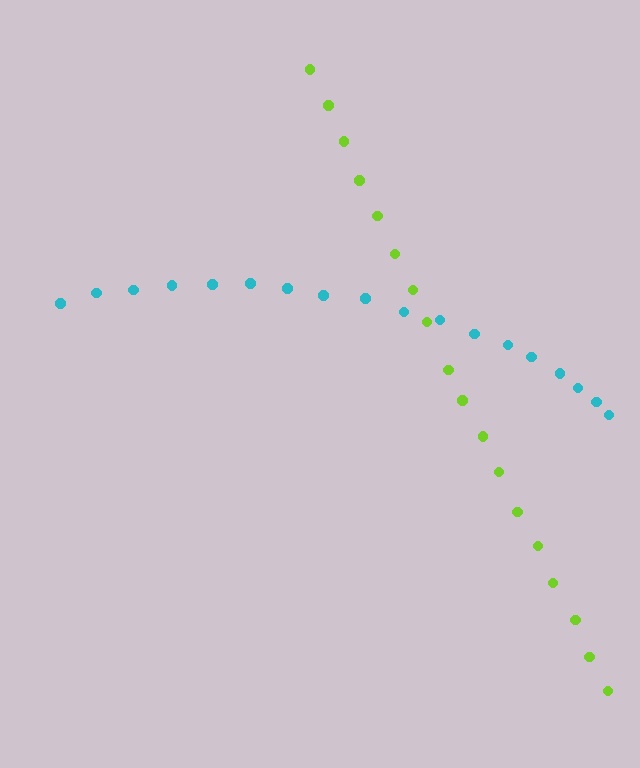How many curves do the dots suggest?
There are 2 distinct paths.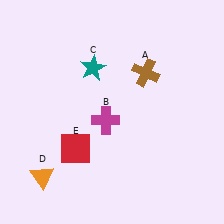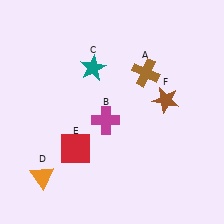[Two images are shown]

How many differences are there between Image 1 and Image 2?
There is 1 difference between the two images.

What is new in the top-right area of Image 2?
A brown star (F) was added in the top-right area of Image 2.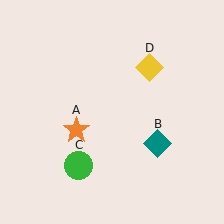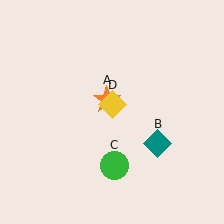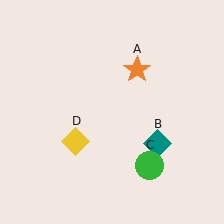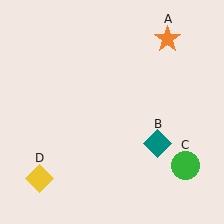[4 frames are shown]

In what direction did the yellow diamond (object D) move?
The yellow diamond (object D) moved down and to the left.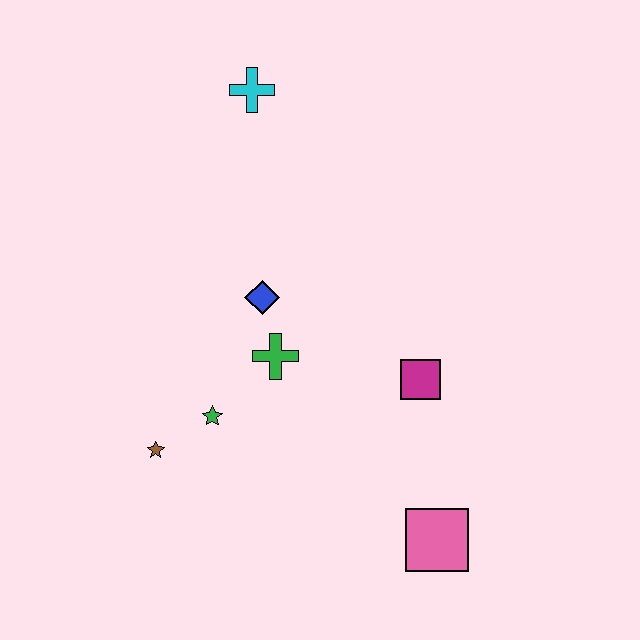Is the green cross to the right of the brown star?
Yes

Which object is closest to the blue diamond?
The green cross is closest to the blue diamond.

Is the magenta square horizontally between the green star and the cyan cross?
No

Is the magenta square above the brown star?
Yes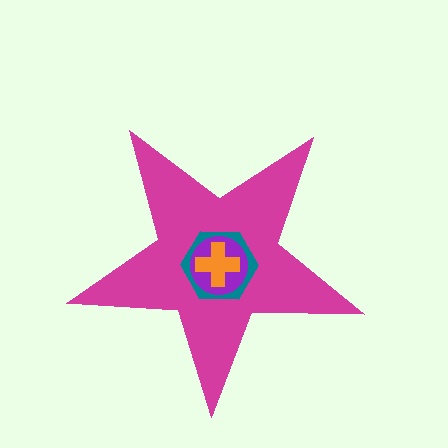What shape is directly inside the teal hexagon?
The purple circle.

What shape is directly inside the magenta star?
The teal hexagon.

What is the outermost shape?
The magenta star.